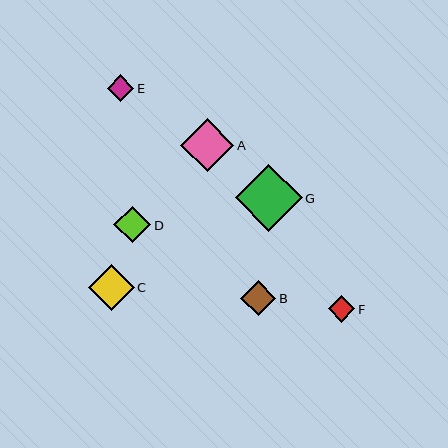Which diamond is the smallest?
Diamond E is the smallest with a size of approximately 26 pixels.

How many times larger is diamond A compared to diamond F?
Diamond A is approximately 2.0 times the size of diamond F.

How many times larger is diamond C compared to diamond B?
Diamond C is approximately 1.3 times the size of diamond B.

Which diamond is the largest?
Diamond G is the largest with a size of approximately 67 pixels.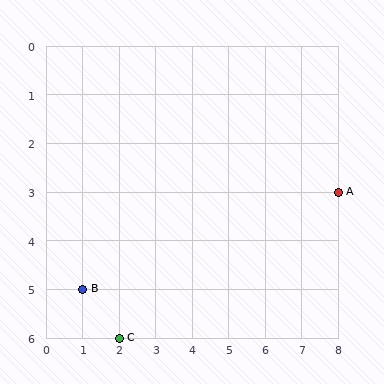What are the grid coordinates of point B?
Point B is at grid coordinates (1, 5).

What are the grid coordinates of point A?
Point A is at grid coordinates (8, 3).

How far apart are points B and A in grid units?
Points B and A are 7 columns and 2 rows apart (about 7.3 grid units diagonally).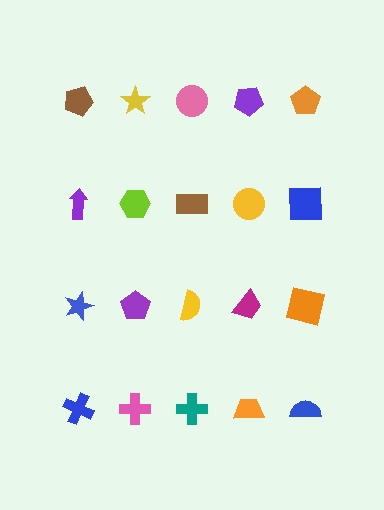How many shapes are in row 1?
5 shapes.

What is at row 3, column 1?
A blue star.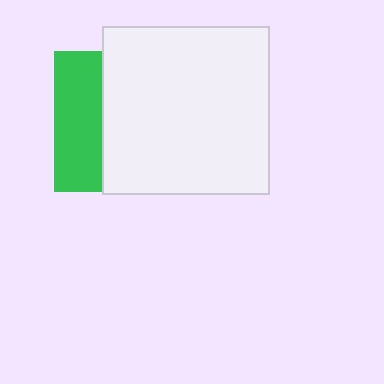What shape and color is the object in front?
The object in front is a white square.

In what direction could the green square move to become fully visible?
The green square could move left. That would shift it out from behind the white square entirely.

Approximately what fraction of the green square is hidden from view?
Roughly 66% of the green square is hidden behind the white square.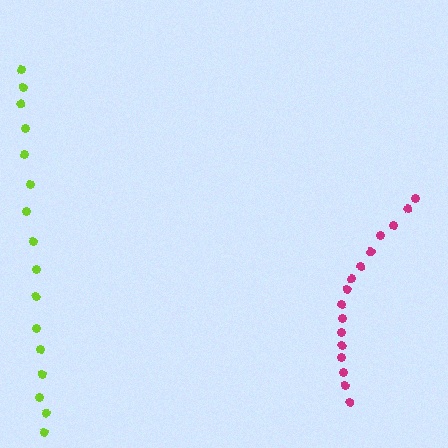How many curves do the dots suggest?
There are 2 distinct paths.